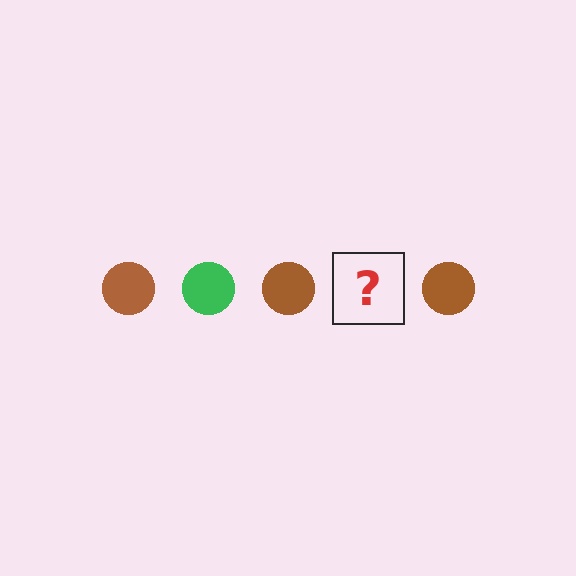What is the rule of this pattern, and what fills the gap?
The rule is that the pattern cycles through brown, green circles. The gap should be filled with a green circle.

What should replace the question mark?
The question mark should be replaced with a green circle.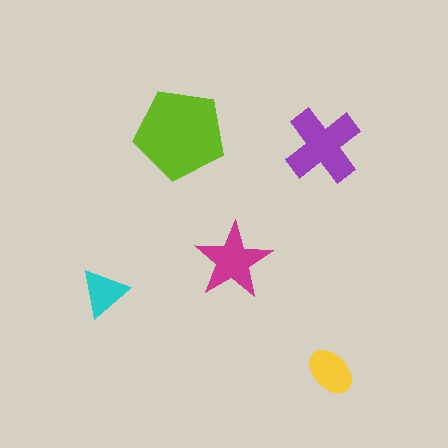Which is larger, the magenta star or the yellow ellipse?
The magenta star.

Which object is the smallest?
The cyan triangle.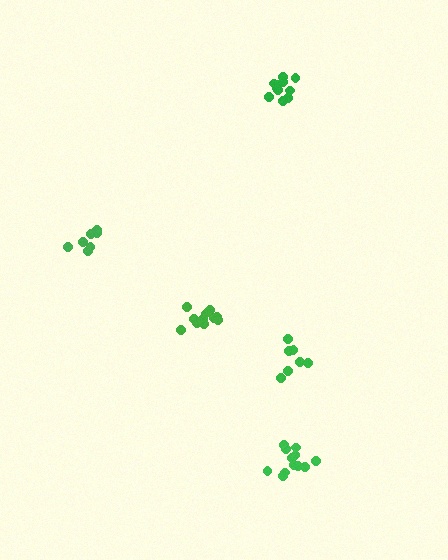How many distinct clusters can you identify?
There are 5 distinct clusters.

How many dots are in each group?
Group 1: 12 dots, Group 2: 11 dots, Group 3: 7 dots, Group 4: 7 dots, Group 5: 11 dots (48 total).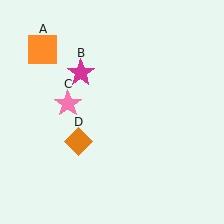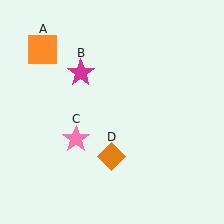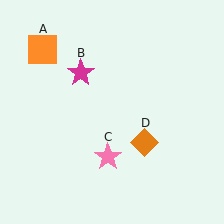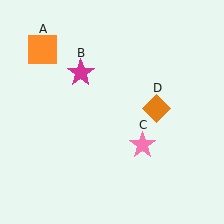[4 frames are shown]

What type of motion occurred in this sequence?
The pink star (object C), orange diamond (object D) rotated counterclockwise around the center of the scene.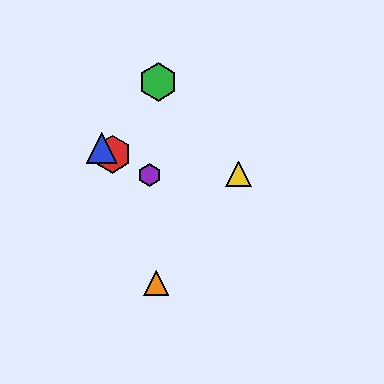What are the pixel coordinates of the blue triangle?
The blue triangle is at (102, 148).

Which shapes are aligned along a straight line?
The red hexagon, the blue triangle, the purple hexagon are aligned along a straight line.